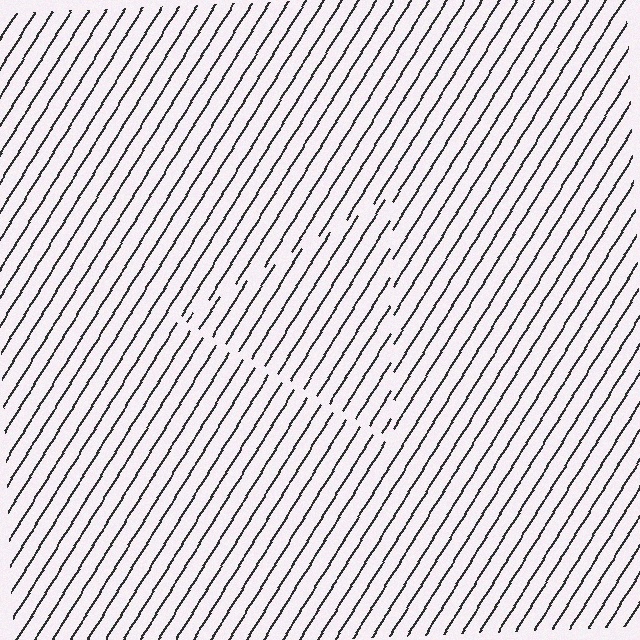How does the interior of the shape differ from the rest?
The interior of the shape contains the same grating, shifted by half a period — the contour is defined by the phase discontinuity where line-ends from the inner and outer gratings abut.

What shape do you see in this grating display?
An illusory triangle. The interior of the shape contains the same grating, shifted by half a period — the contour is defined by the phase discontinuity where line-ends from the inner and outer gratings abut.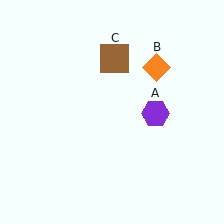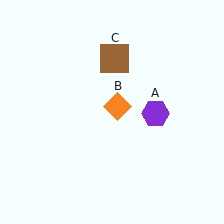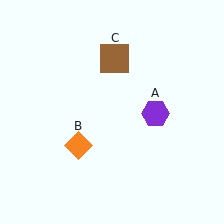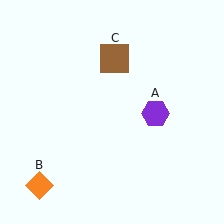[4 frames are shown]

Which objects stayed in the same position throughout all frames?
Purple hexagon (object A) and brown square (object C) remained stationary.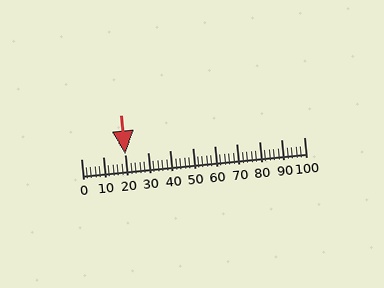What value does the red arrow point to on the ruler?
The red arrow points to approximately 20.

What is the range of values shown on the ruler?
The ruler shows values from 0 to 100.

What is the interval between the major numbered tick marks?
The major tick marks are spaced 10 units apart.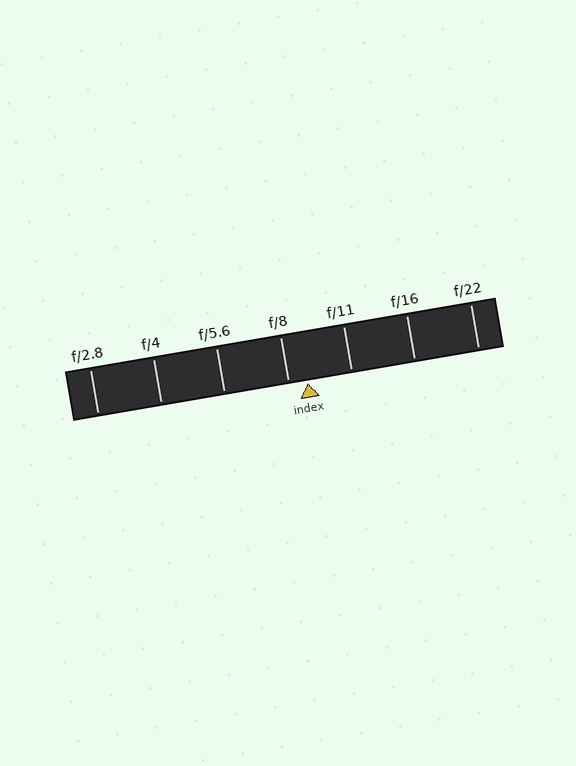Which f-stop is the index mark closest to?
The index mark is closest to f/8.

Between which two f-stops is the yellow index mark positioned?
The index mark is between f/8 and f/11.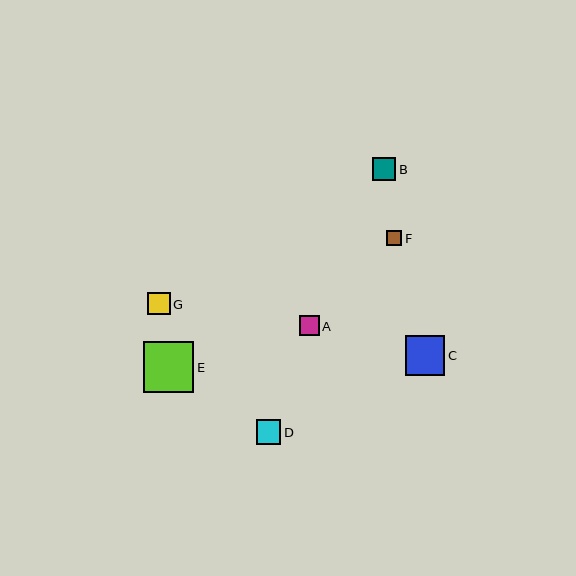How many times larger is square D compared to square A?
Square D is approximately 1.2 times the size of square A.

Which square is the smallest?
Square F is the smallest with a size of approximately 16 pixels.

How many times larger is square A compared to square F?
Square A is approximately 1.3 times the size of square F.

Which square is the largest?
Square E is the largest with a size of approximately 50 pixels.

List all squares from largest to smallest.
From largest to smallest: E, C, D, B, G, A, F.